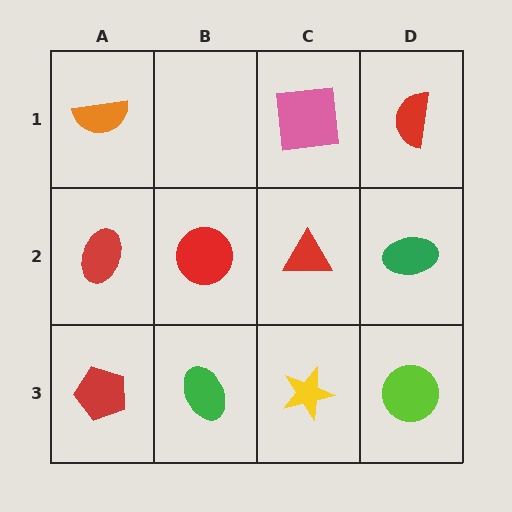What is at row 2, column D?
A green ellipse.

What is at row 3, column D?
A lime circle.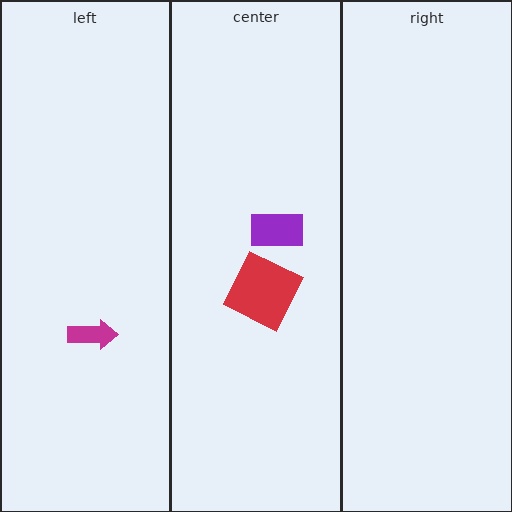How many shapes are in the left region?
1.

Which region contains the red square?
The center region.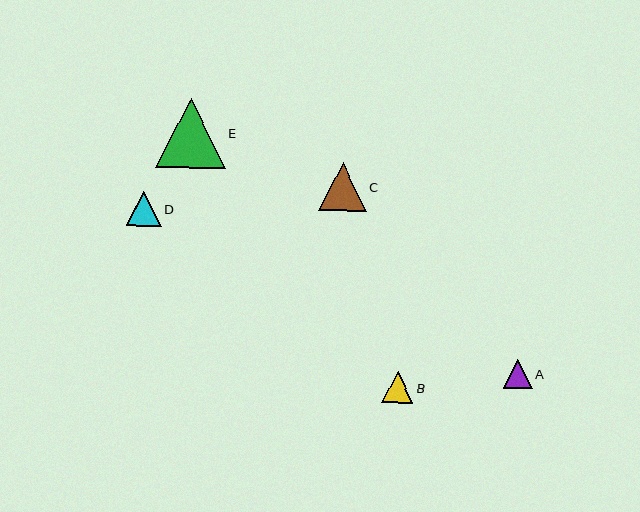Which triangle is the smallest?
Triangle A is the smallest with a size of approximately 28 pixels.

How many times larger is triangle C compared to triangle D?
Triangle C is approximately 1.4 times the size of triangle D.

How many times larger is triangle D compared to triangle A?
Triangle D is approximately 1.2 times the size of triangle A.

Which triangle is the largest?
Triangle E is the largest with a size of approximately 70 pixels.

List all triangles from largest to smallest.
From largest to smallest: E, C, D, B, A.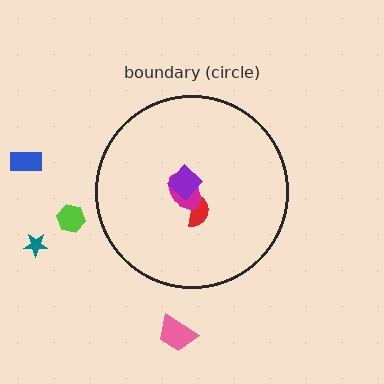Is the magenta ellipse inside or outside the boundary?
Inside.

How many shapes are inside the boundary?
3 inside, 4 outside.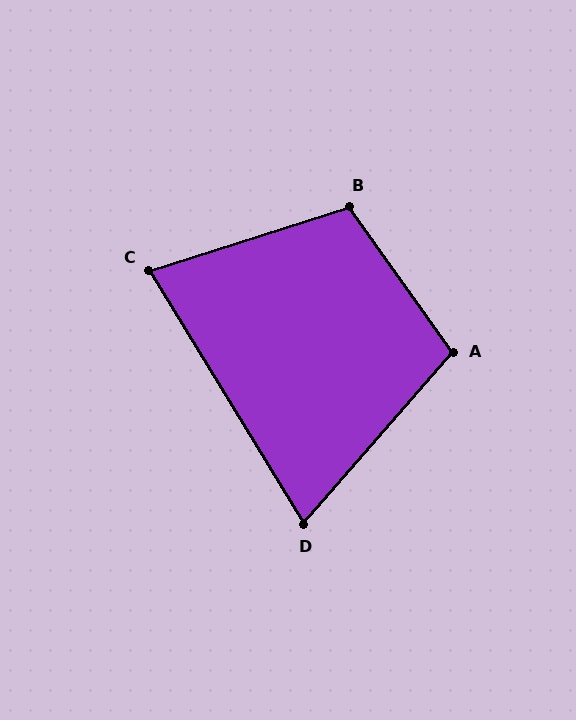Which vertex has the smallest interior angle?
D, at approximately 72 degrees.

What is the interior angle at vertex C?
Approximately 76 degrees (acute).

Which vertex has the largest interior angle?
B, at approximately 108 degrees.